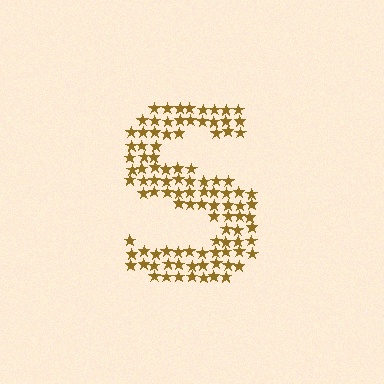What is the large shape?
The large shape is the letter S.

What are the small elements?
The small elements are stars.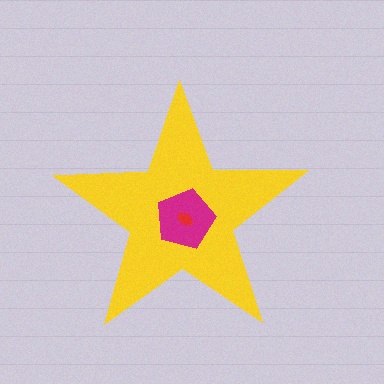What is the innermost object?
The red ellipse.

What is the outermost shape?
The yellow star.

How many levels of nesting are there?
3.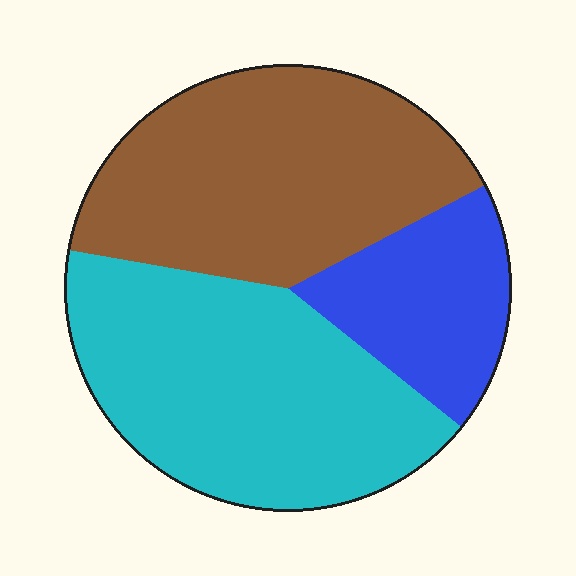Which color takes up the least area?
Blue, at roughly 20%.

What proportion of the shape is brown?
Brown covers 40% of the shape.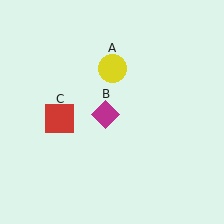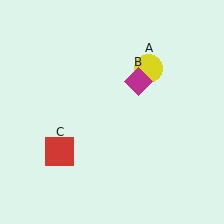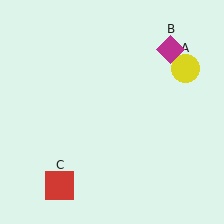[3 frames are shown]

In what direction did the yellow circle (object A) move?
The yellow circle (object A) moved right.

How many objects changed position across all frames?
3 objects changed position: yellow circle (object A), magenta diamond (object B), red square (object C).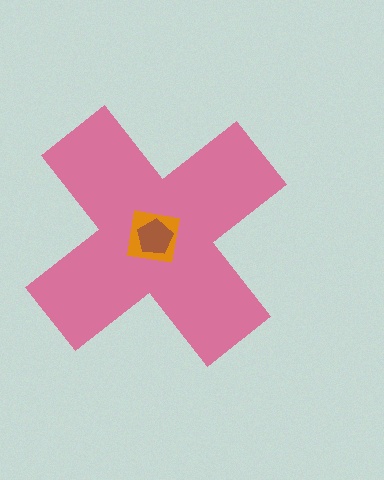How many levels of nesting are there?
3.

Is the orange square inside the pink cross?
Yes.